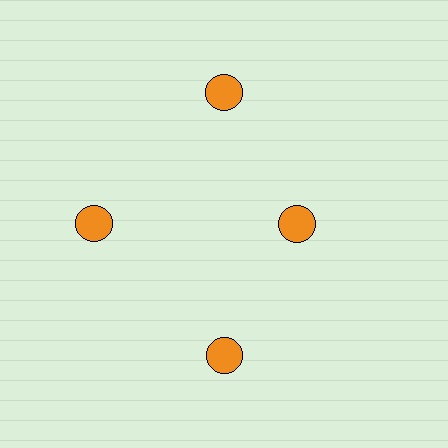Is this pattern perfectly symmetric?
No. The 4 orange circles are arranged in a ring, but one element near the 3 o'clock position is pulled inward toward the center, breaking the 4-fold rotational symmetry.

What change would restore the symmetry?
The symmetry would be restored by moving it outward, back onto the ring so that all 4 circles sit at equal angles and equal distance from the center.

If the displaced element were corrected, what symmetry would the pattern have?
It would have 4-fold rotational symmetry — the pattern would map onto itself every 90 degrees.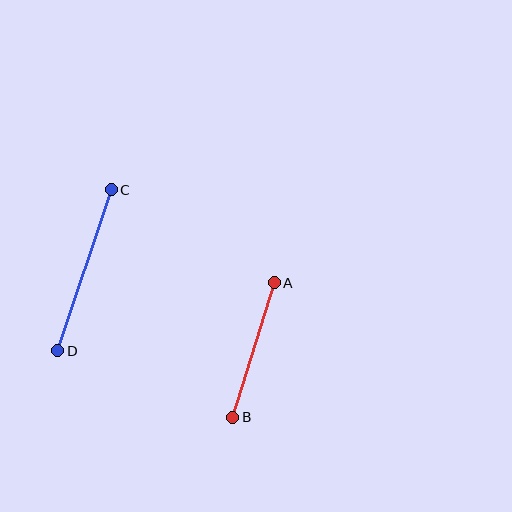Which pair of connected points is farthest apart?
Points C and D are farthest apart.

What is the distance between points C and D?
The distance is approximately 169 pixels.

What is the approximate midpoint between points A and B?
The midpoint is at approximately (253, 350) pixels.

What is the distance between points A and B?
The distance is approximately 141 pixels.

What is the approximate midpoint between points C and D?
The midpoint is at approximately (85, 270) pixels.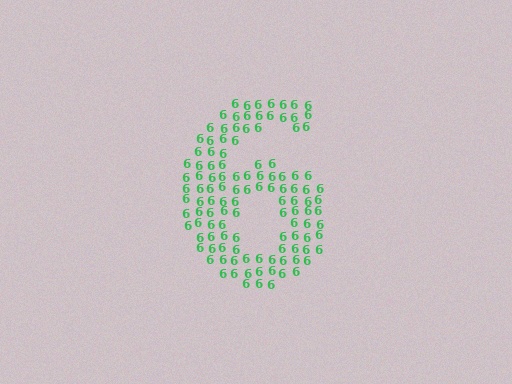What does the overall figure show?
The overall figure shows the digit 6.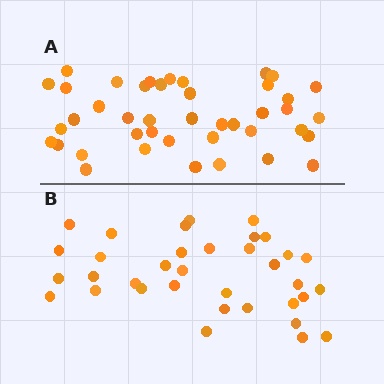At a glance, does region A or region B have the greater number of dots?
Region A (the top region) has more dots.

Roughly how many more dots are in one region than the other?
Region A has roughly 8 or so more dots than region B.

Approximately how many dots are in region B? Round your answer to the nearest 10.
About 40 dots. (The exact count is 35, which rounds to 40.)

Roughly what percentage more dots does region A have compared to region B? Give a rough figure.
About 20% more.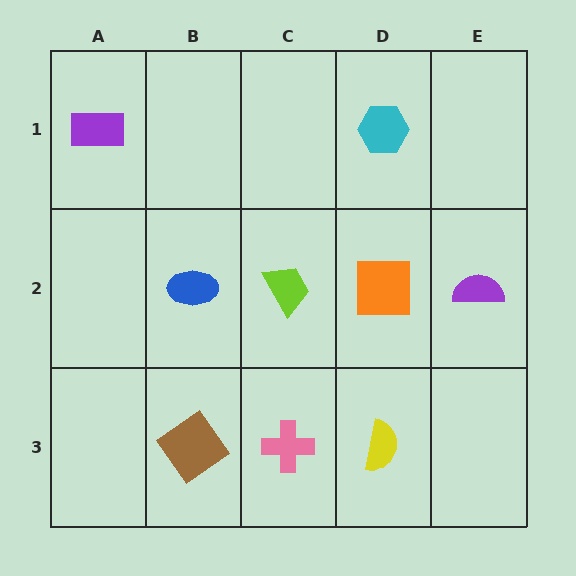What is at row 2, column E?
A purple semicircle.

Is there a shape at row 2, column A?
No, that cell is empty.